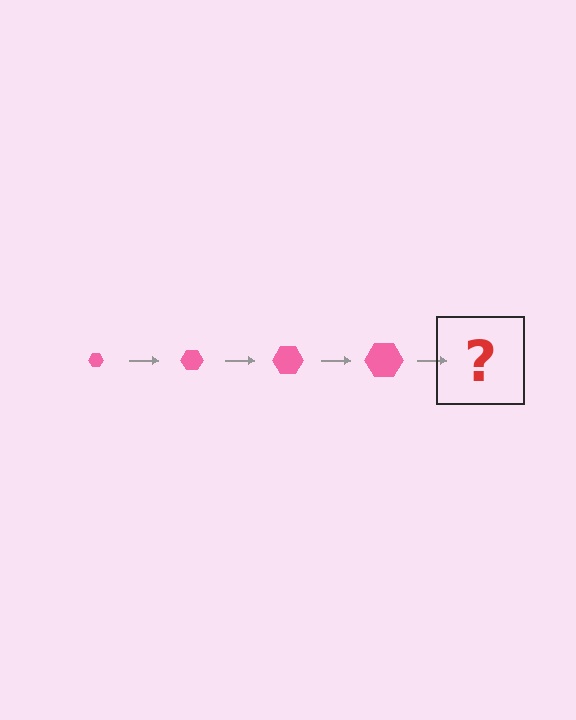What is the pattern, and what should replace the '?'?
The pattern is that the hexagon gets progressively larger each step. The '?' should be a pink hexagon, larger than the previous one.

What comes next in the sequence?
The next element should be a pink hexagon, larger than the previous one.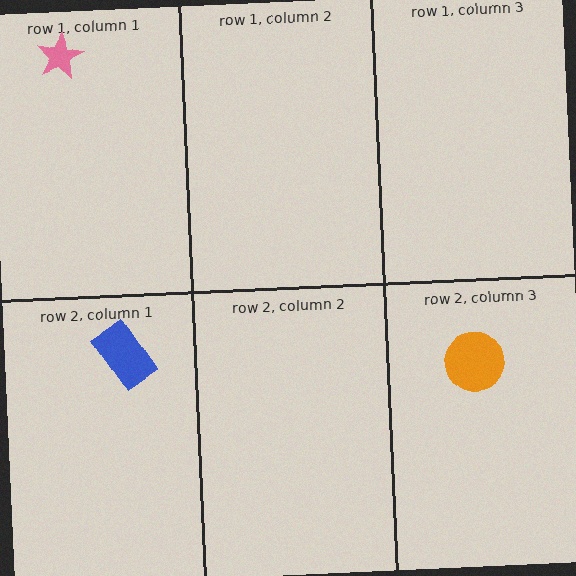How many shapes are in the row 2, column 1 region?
1.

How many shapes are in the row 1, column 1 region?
1.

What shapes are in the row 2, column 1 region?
The blue rectangle.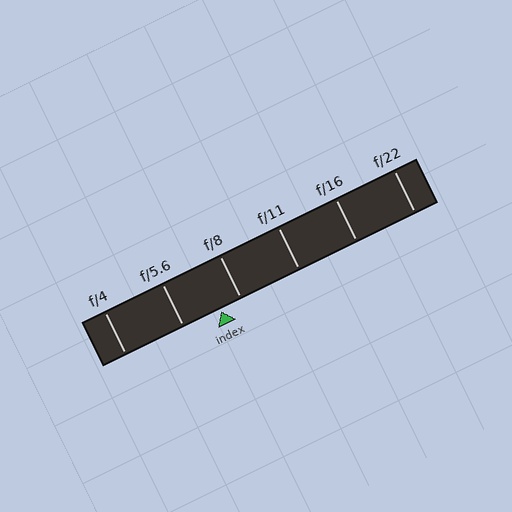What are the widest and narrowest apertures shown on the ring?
The widest aperture shown is f/4 and the narrowest is f/22.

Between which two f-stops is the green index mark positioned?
The index mark is between f/5.6 and f/8.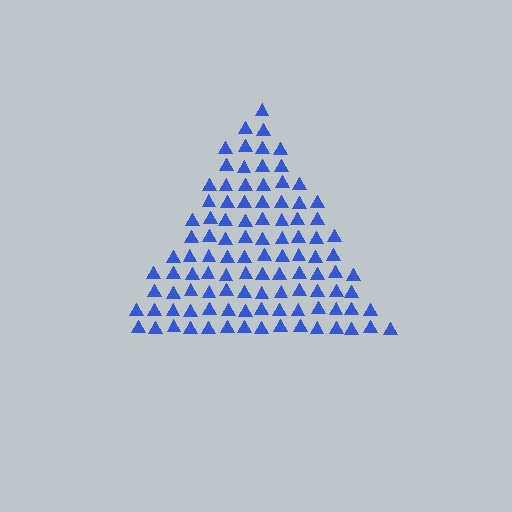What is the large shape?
The large shape is a triangle.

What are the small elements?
The small elements are triangles.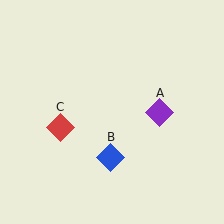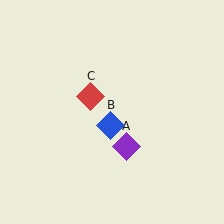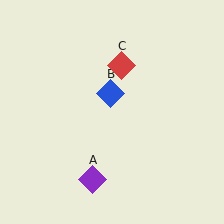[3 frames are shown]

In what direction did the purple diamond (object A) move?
The purple diamond (object A) moved down and to the left.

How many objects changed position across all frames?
3 objects changed position: purple diamond (object A), blue diamond (object B), red diamond (object C).